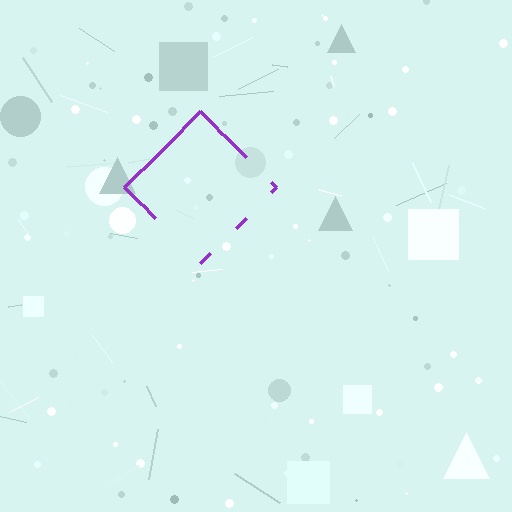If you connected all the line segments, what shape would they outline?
They would outline a diamond.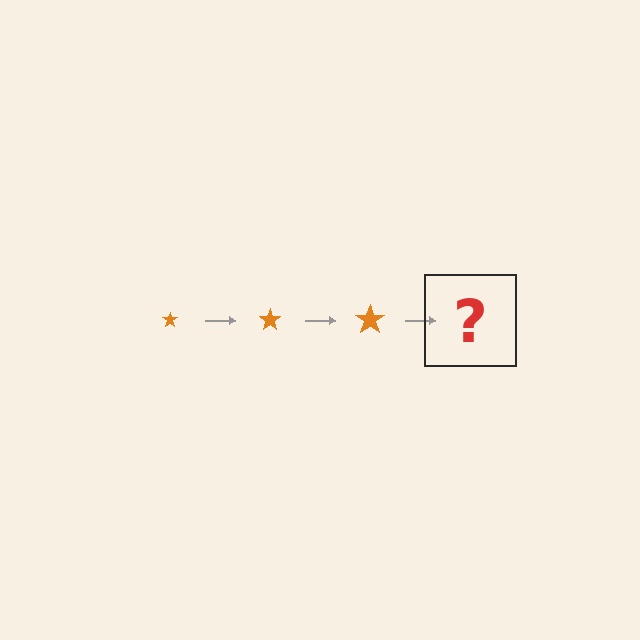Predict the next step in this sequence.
The next step is an orange star, larger than the previous one.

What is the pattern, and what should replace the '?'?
The pattern is that the star gets progressively larger each step. The '?' should be an orange star, larger than the previous one.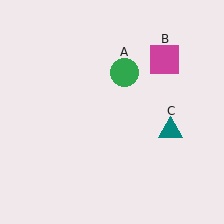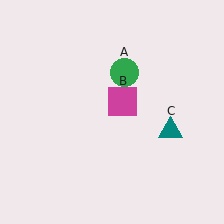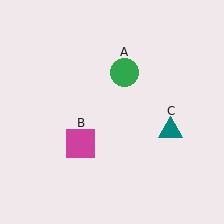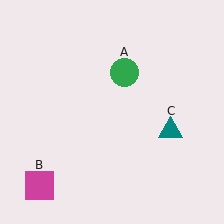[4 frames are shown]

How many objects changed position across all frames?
1 object changed position: magenta square (object B).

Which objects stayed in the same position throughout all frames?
Green circle (object A) and teal triangle (object C) remained stationary.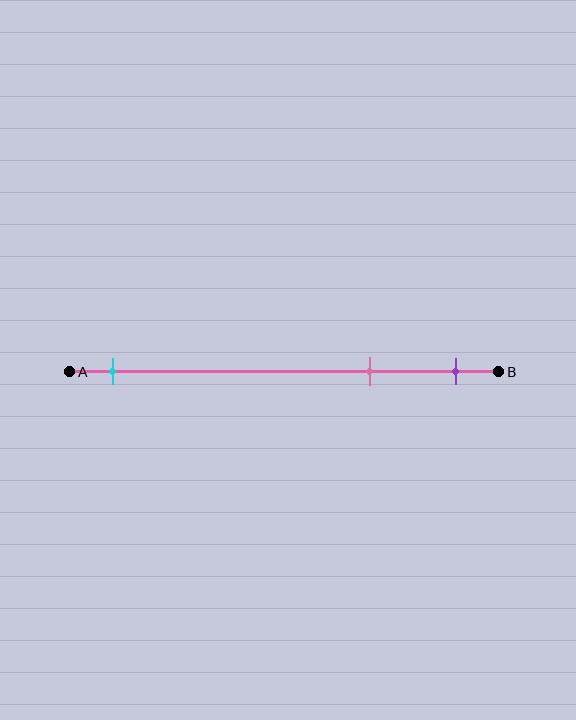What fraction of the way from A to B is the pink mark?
The pink mark is approximately 70% (0.7) of the way from A to B.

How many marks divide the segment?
There are 3 marks dividing the segment.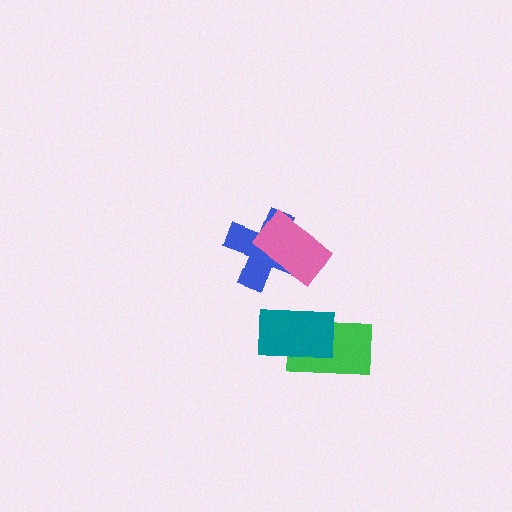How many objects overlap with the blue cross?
1 object overlaps with the blue cross.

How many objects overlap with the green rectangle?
1 object overlaps with the green rectangle.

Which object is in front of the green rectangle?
The teal rectangle is in front of the green rectangle.